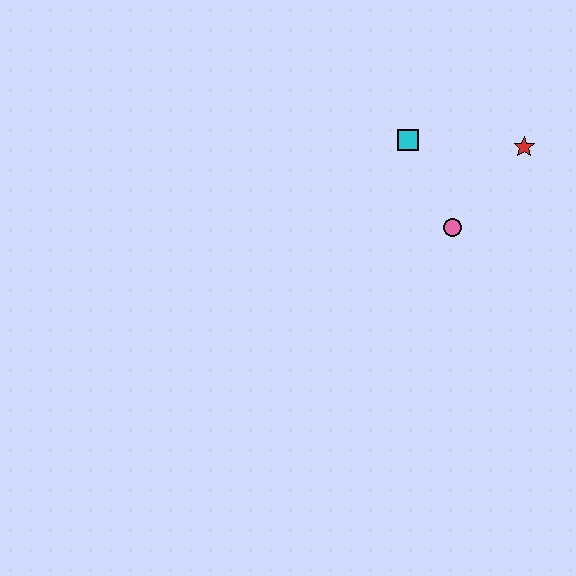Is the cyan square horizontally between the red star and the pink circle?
No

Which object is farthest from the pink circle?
The red star is farthest from the pink circle.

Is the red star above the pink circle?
Yes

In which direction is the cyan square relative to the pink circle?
The cyan square is above the pink circle.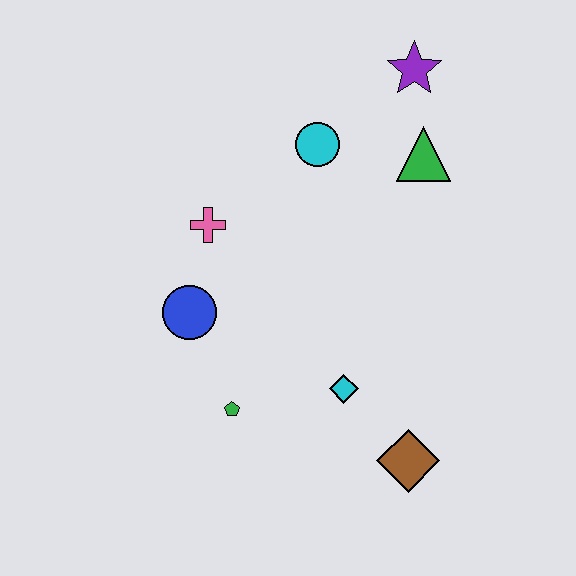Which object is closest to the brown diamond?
The cyan diamond is closest to the brown diamond.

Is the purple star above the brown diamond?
Yes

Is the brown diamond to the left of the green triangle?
Yes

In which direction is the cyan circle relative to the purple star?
The cyan circle is to the left of the purple star.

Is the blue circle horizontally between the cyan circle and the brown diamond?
No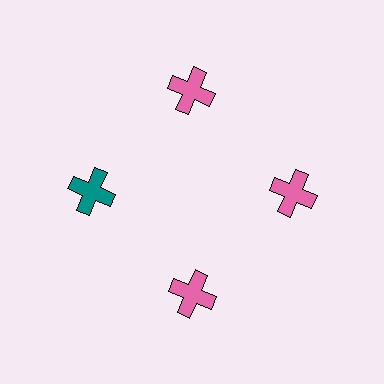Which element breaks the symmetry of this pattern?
The teal cross at roughly the 9 o'clock position breaks the symmetry. All other shapes are pink crosses.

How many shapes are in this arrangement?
There are 4 shapes arranged in a ring pattern.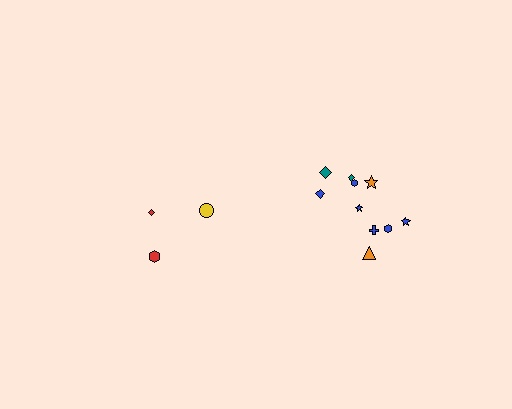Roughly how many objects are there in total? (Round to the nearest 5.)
Roughly 15 objects in total.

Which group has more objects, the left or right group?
The right group.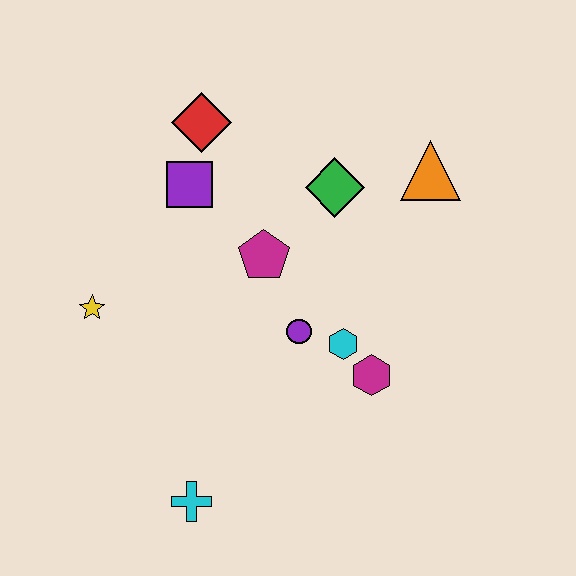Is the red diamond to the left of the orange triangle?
Yes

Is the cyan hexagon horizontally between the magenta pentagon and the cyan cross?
No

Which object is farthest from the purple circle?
The red diamond is farthest from the purple circle.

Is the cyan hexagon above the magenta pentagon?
No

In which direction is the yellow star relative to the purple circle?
The yellow star is to the left of the purple circle.